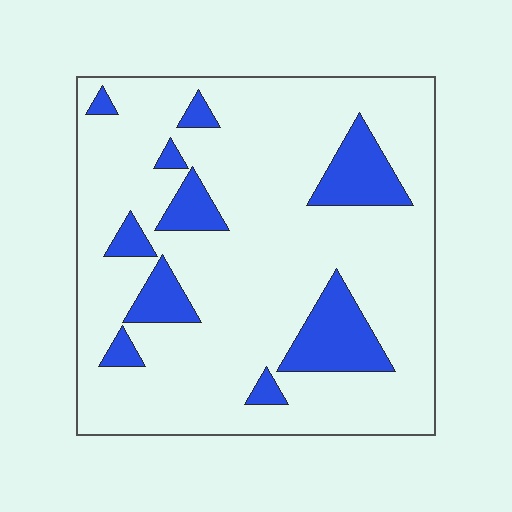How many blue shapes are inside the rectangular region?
10.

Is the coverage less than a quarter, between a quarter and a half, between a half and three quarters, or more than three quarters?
Less than a quarter.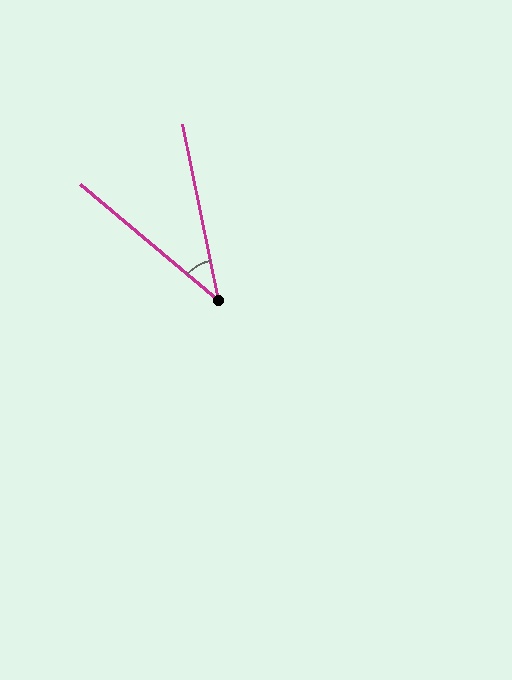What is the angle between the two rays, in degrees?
Approximately 38 degrees.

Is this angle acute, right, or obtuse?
It is acute.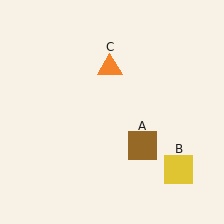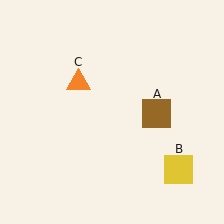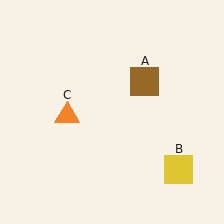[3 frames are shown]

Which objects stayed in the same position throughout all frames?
Yellow square (object B) remained stationary.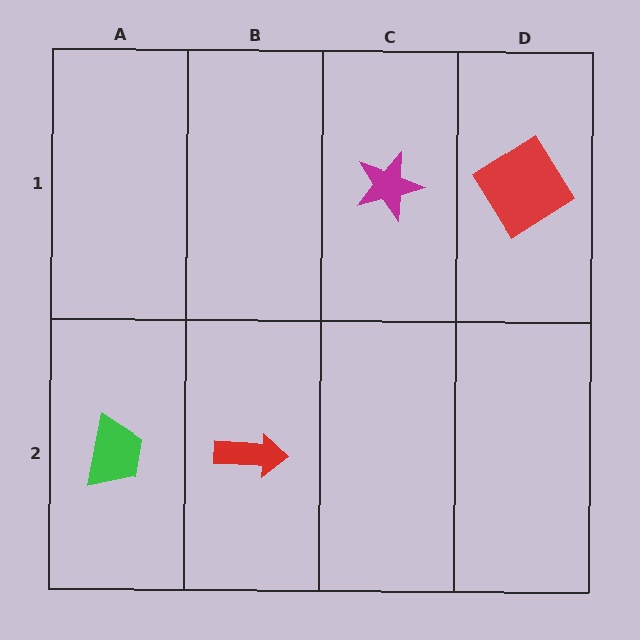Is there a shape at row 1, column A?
No, that cell is empty.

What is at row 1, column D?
A red diamond.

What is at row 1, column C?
A magenta star.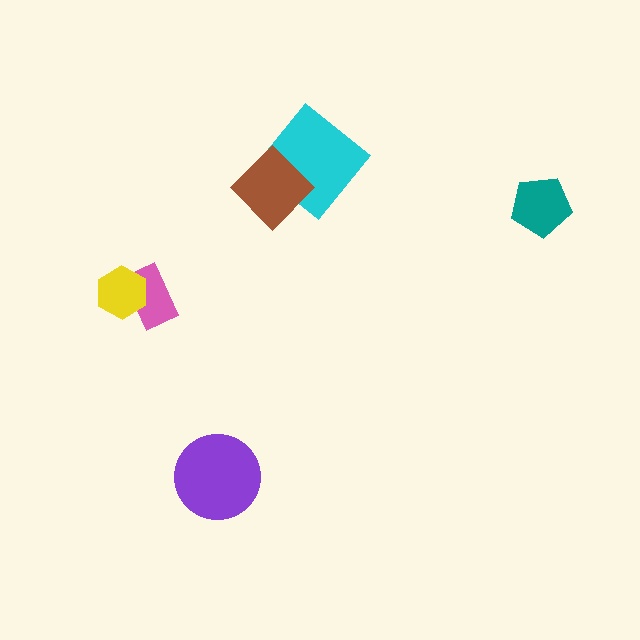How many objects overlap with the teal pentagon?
0 objects overlap with the teal pentagon.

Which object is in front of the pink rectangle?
The yellow hexagon is in front of the pink rectangle.